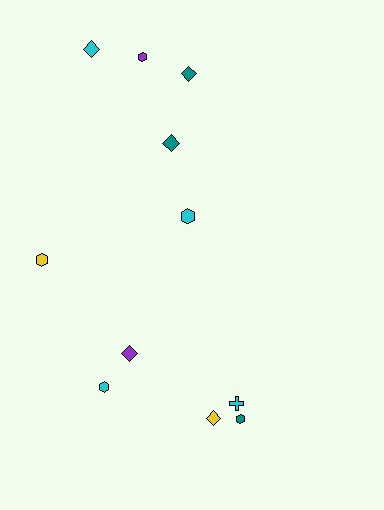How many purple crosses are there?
There are no purple crosses.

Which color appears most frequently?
Cyan, with 4 objects.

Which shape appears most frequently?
Diamond, with 5 objects.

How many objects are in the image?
There are 11 objects.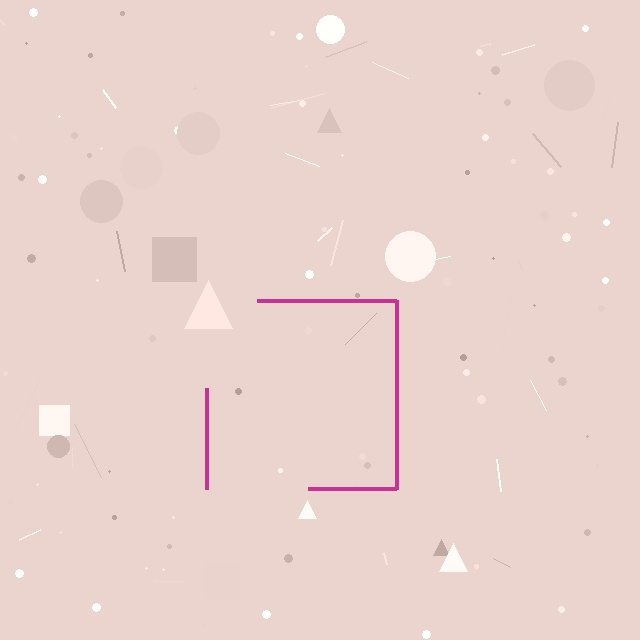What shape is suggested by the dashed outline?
The dashed outline suggests a square.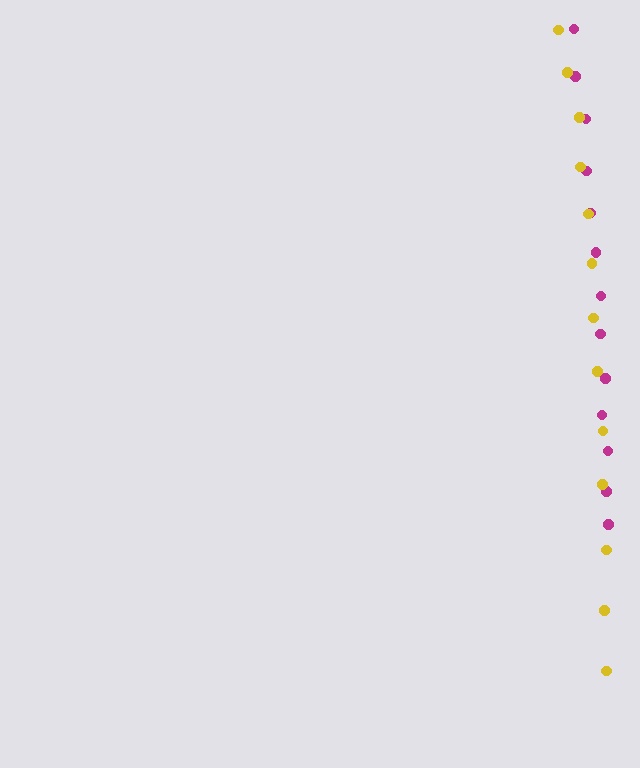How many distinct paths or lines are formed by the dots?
There are 2 distinct paths.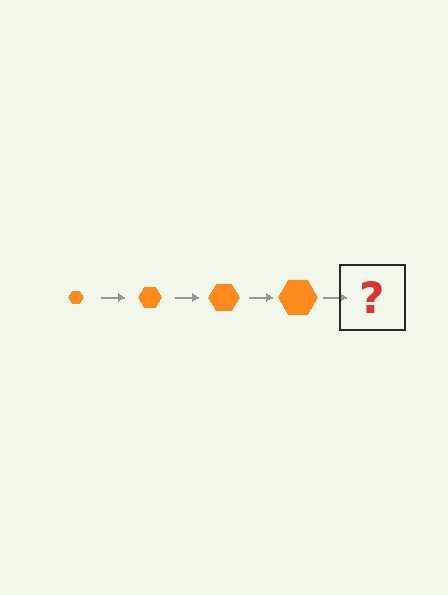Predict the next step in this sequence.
The next step is an orange hexagon, larger than the previous one.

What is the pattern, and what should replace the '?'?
The pattern is that the hexagon gets progressively larger each step. The '?' should be an orange hexagon, larger than the previous one.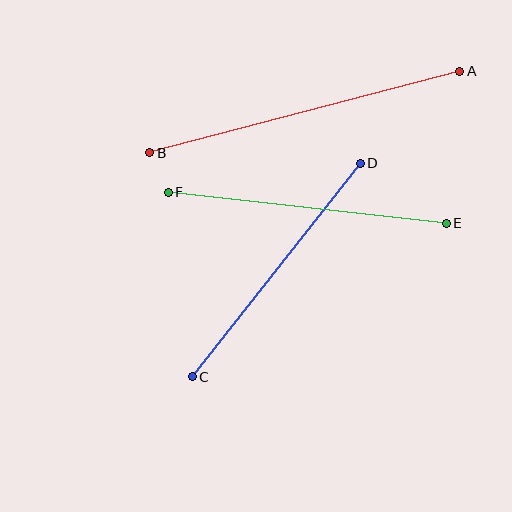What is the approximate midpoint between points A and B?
The midpoint is at approximately (305, 112) pixels.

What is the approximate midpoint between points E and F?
The midpoint is at approximately (307, 208) pixels.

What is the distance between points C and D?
The distance is approximately 271 pixels.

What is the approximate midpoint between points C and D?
The midpoint is at approximately (276, 270) pixels.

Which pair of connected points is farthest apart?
Points A and B are farthest apart.